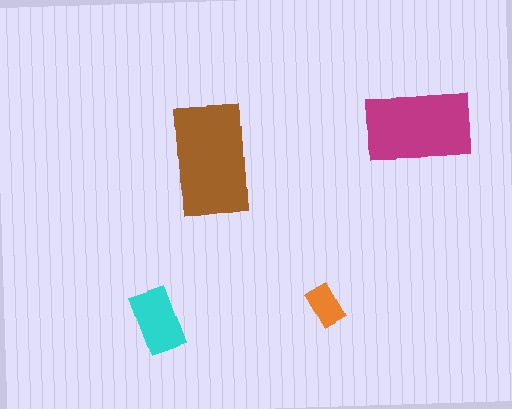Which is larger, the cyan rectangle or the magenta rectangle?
The magenta one.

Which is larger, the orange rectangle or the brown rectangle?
The brown one.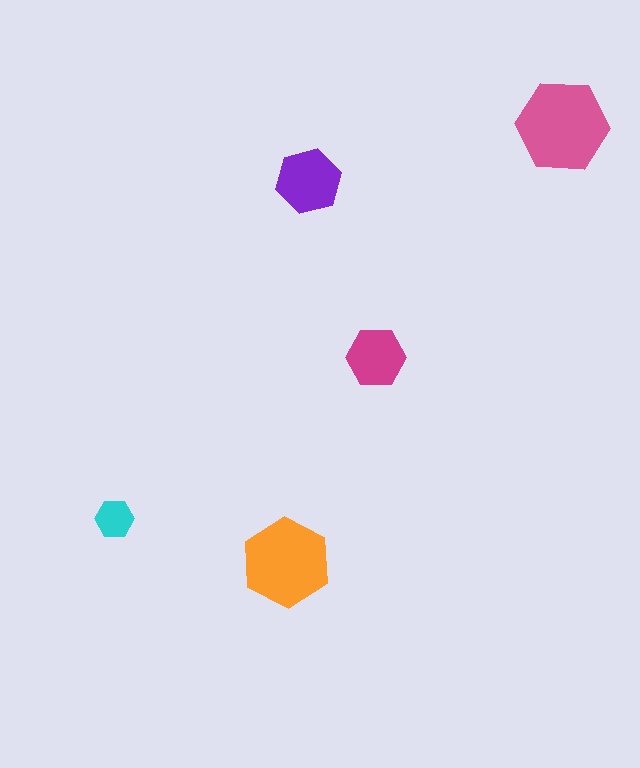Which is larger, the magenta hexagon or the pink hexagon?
The pink one.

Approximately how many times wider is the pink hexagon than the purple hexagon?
About 1.5 times wider.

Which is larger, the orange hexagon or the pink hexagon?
The pink one.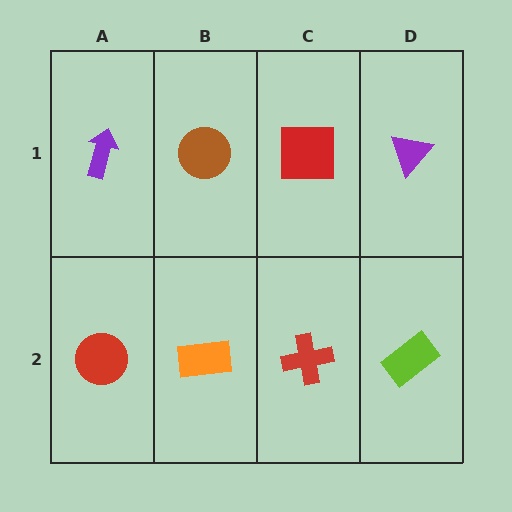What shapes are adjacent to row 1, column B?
An orange rectangle (row 2, column B), a purple arrow (row 1, column A), a red square (row 1, column C).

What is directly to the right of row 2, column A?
An orange rectangle.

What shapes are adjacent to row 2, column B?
A brown circle (row 1, column B), a red circle (row 2, column A), a red cross (row 2, column C).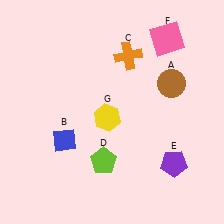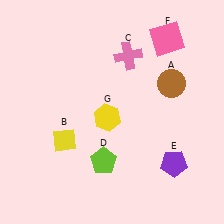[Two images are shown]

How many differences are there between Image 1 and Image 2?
There are 2 differences between the two images.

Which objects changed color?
B changed from blue to yellow. C changed from orange to pink.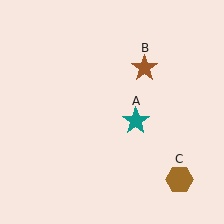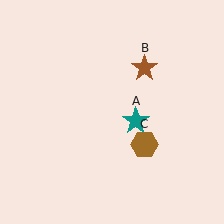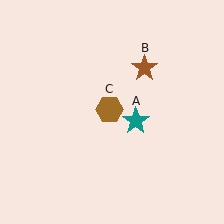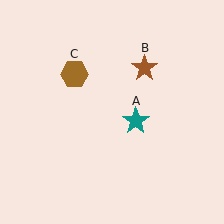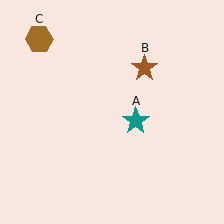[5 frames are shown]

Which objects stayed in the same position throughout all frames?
Teal star (object A) and brown star (object B) remained stationary.